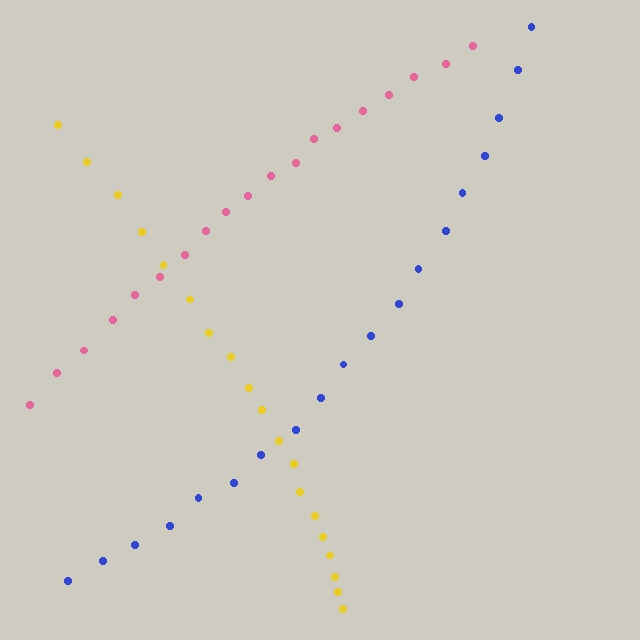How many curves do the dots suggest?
There are 3 distinct paths.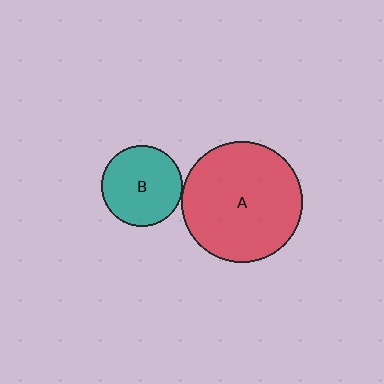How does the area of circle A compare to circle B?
Approximately 2.3 times.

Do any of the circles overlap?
No, none of the circles overlap.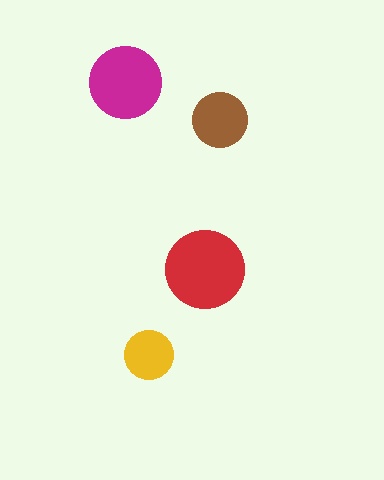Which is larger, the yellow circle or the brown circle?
The brown one.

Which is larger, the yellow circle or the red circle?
The red one.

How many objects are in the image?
There are 4 objects in the image.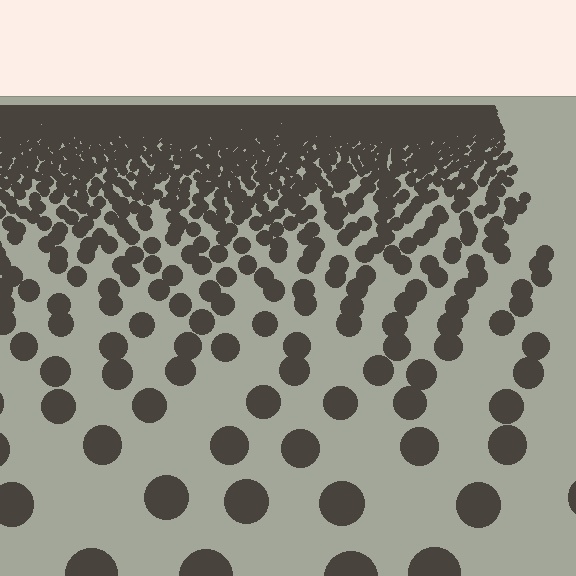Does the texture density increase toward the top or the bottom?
Density increases toward the top.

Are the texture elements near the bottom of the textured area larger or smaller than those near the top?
Larger. Near the bottom, elements are closer to the viewer and appear at a bigger on-screen size.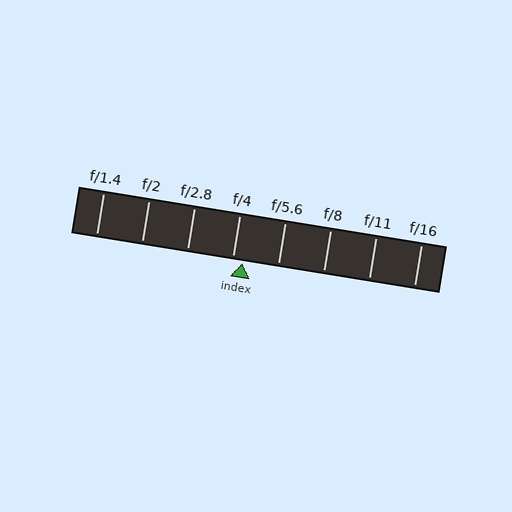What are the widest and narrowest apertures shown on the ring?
The widest aperture shown is f/1.4 and the narrowest is f/16.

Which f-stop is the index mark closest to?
The index mark is closest to f/4.